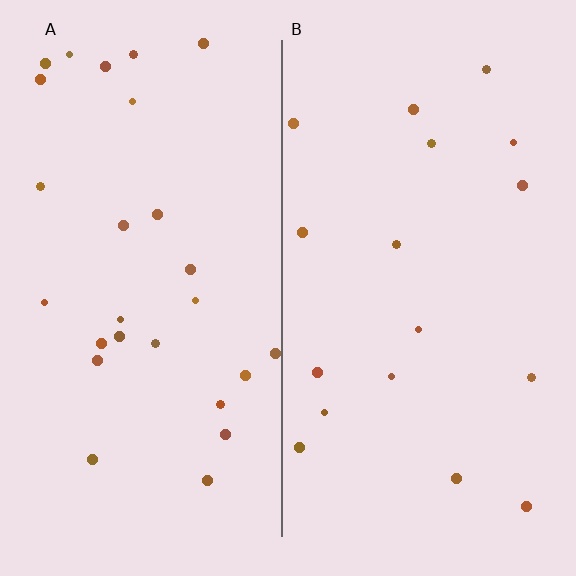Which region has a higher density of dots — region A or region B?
A (the left).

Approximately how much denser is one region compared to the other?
Approximately 1.6× — region A over region B.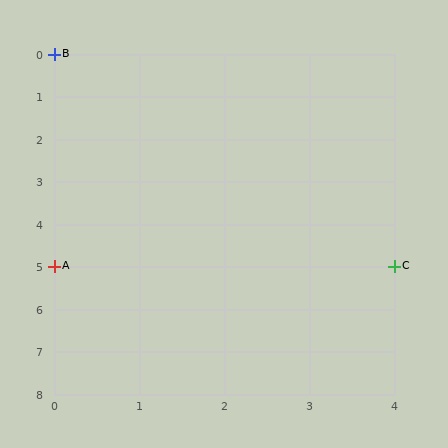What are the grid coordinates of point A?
Point A is at grid coordinates (0, 5).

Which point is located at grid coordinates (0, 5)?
Point A is at (0, 5).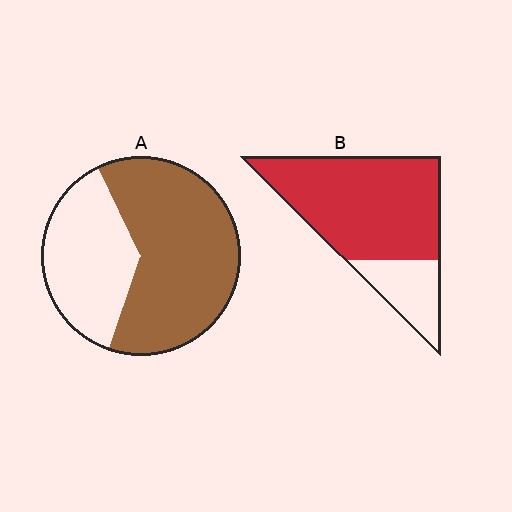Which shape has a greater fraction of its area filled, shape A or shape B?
Shape B.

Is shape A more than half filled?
Yes.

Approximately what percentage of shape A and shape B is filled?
A is approximately 65% and B is approximately 75%.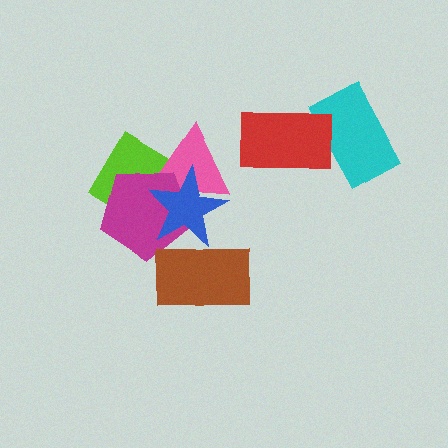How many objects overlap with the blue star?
4 objects overlap with the blue star.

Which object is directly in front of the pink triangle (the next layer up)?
The magenta pentagon is directly in front of the pink triangle.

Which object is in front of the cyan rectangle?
The red rectangle is in front of the cyan rectangle.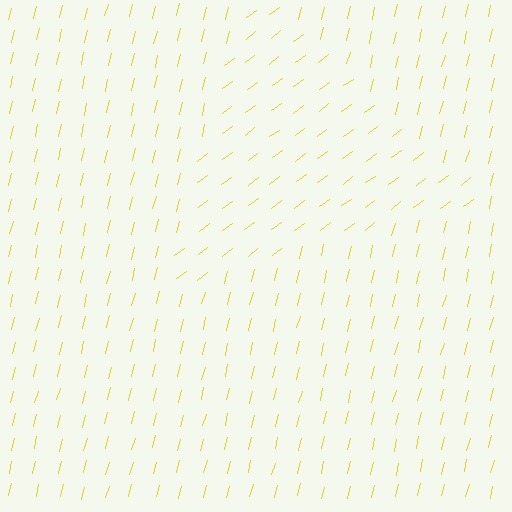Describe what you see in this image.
The image is filled with small yellow line segments. A triangle region in the image has lines oriented differently from the surrounding lines, creating a visible texture boundary.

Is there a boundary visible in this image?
Yes, there is a texture boundary formed by a change in line orientation.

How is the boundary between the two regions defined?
The boundary is defined purely by a change in line orientation (approximately 40 degrees difference). All lines are the same color and thickness.